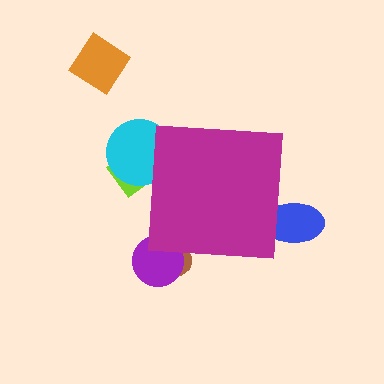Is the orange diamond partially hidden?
No, the orange diamond is fully visible.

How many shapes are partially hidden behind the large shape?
5 shapes are partially hidden.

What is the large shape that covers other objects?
A magenta square.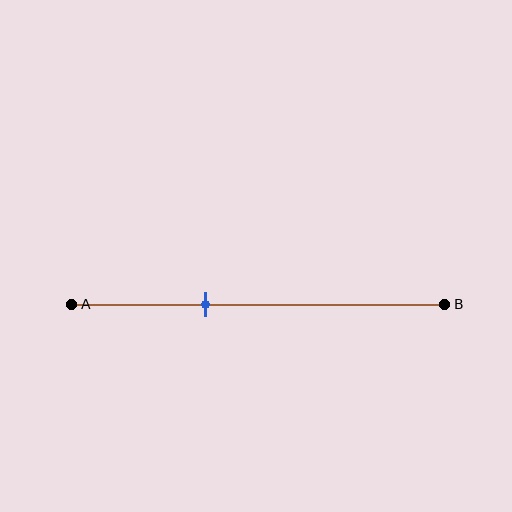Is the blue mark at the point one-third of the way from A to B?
Yes, the mark is approximately at the one-third point.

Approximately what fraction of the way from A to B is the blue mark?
The blue mark is approximately 35% of the way from A to B.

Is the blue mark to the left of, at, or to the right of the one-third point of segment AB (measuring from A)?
The blue mark is approximately at the one-third point of segment AB.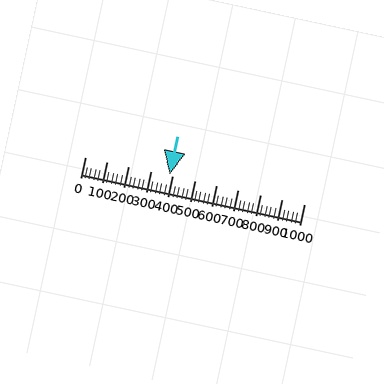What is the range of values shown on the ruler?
The ruler shows values from 0 to 1000.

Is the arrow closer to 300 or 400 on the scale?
The arrow is closer to 400.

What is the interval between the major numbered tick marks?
The major tick marks are spaced 100 units apart.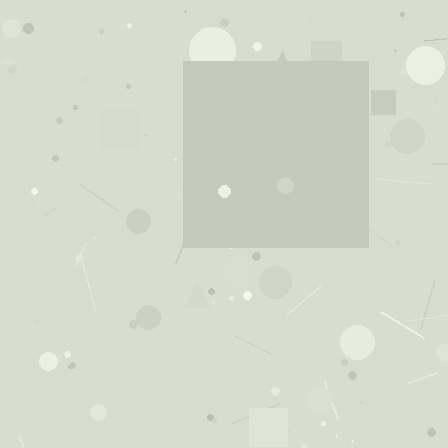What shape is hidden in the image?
A square is hidden in the image.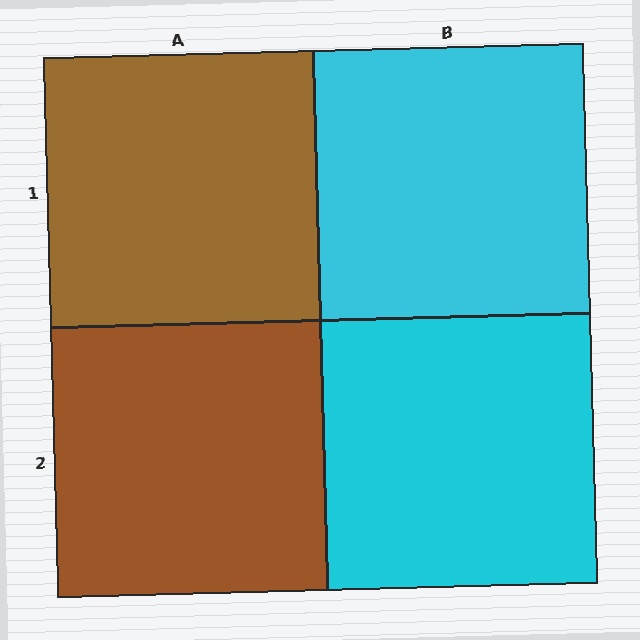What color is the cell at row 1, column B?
Cyan.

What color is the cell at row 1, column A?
Brown.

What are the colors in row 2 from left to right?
Brown, cyan.